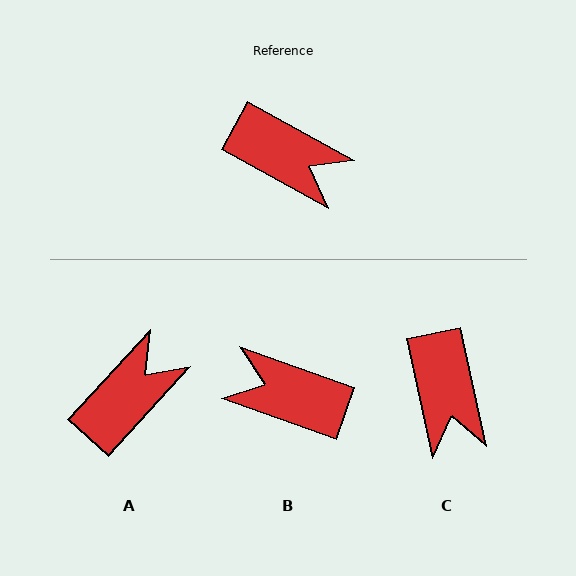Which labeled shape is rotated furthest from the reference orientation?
B, about 171 degrees away.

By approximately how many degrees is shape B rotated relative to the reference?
Approximately 171 degrees clockwise.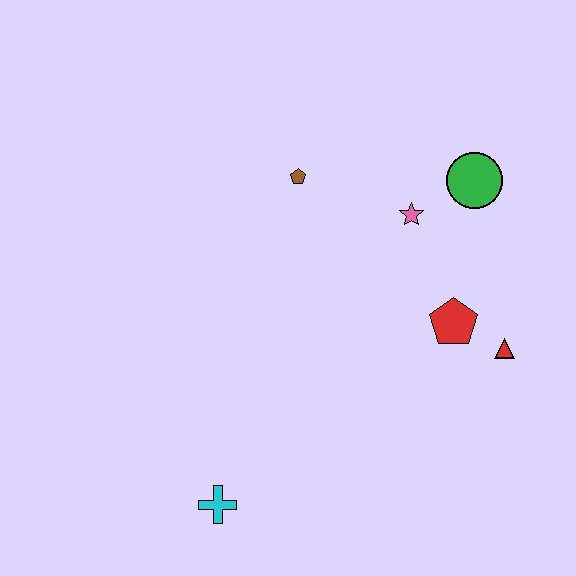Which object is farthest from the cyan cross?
The green circle is farthest from the cyan cross.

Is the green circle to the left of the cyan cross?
No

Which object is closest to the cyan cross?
The red pentagon is closest to the cyan cross.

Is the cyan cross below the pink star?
Yes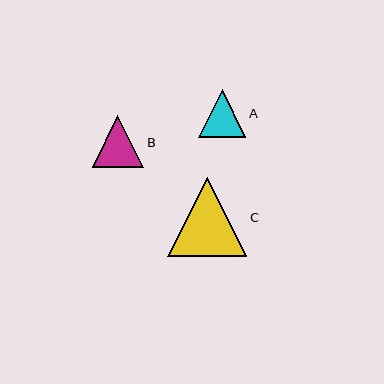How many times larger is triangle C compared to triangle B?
Triangle C is approximately 1.5 times the size of triangle B.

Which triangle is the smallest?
Triangle A is the smallest with a size of approximately 48 pixels.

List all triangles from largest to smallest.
From largest to smallest: C, B, A.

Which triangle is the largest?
Triangle C is the largest with a size of approximately 79 pixels.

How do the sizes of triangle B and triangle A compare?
Triangle B and triangle A are approximately the same size.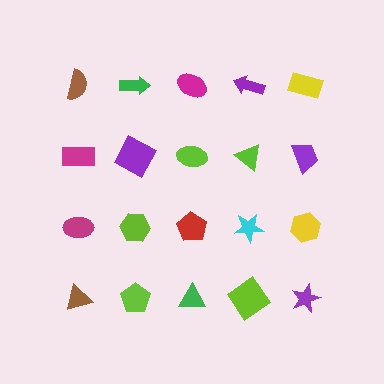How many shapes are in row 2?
5 shapes.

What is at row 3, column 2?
A lime hexagon.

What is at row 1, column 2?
A green arrow.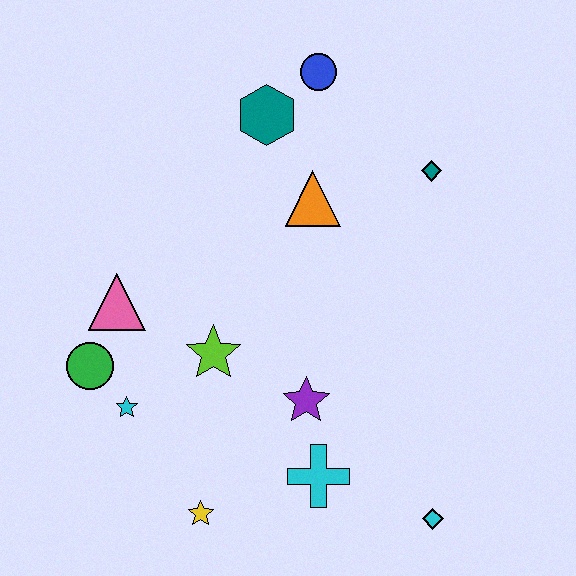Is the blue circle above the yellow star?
Yes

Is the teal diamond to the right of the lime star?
Yes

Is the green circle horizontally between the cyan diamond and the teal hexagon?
No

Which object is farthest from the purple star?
The blue circle is farthest from the purple star.